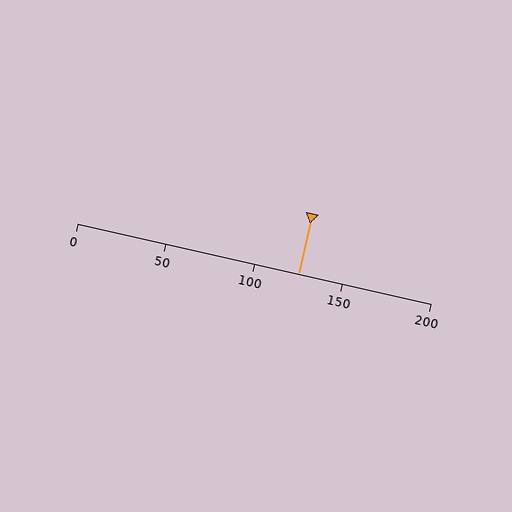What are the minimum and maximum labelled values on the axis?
The axis runs from 0 to 200.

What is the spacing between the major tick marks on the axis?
The major ticks are spaced 50 apart.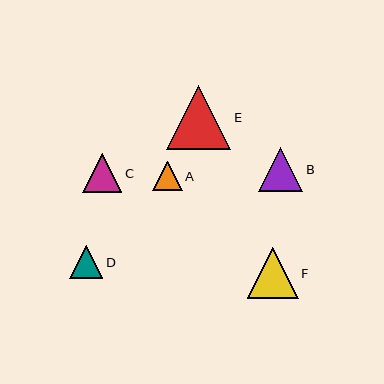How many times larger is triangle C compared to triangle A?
Triangle C is approximately 1.3 times the size of triangle A.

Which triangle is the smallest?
Triangle A is the smallest with a size of approximately 29 pixels.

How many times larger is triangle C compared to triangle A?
Triangle C is approximately 1.3 times the size of triangle A.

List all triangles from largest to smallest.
From largest to smallest: E, F, B, C, D, A.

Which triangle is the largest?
Triangle E is the largest with a size of approximately 64 pixels.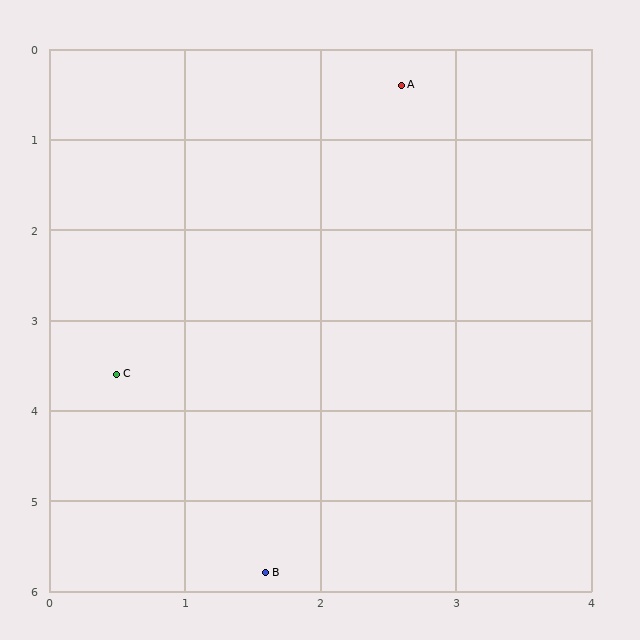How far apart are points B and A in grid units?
Points B and A are about 5.5 grid units apart.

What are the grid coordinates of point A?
Point A is at approximately (2.6, 0.4).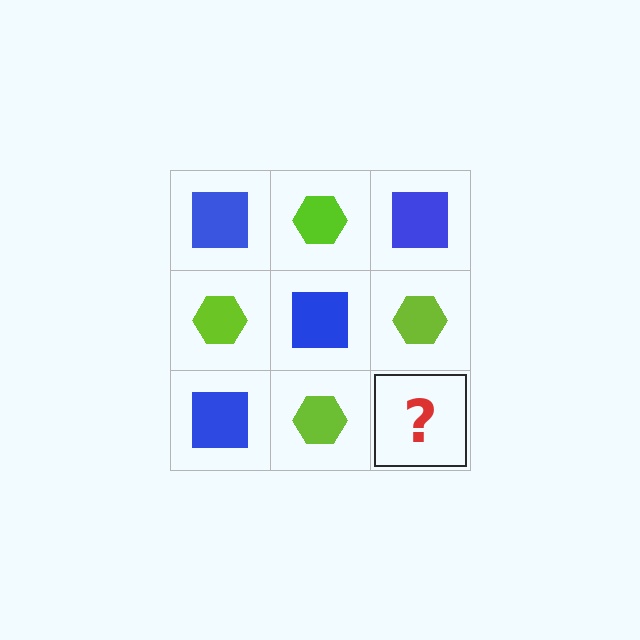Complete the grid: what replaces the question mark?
The question mark should be replaced with a blue square.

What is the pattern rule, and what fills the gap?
The rule is that it alternates blue square and lime hexagon in a checkerboard pattern. The gap should be filled with a blue square.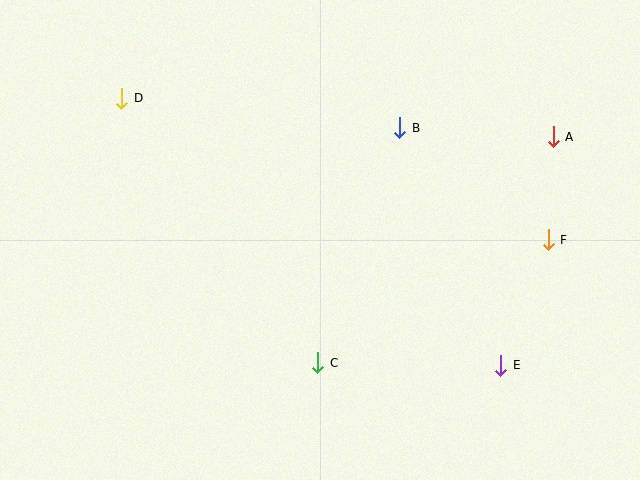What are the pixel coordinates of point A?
Point A is at (553, 137).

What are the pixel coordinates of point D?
Point D is at (122, 98).